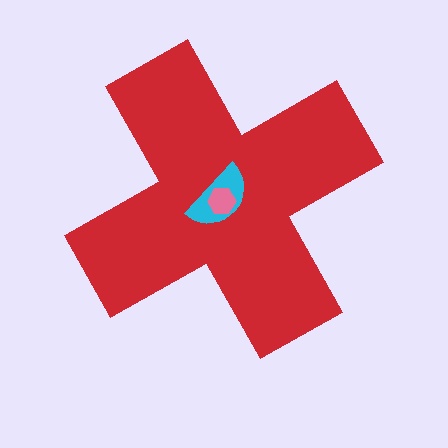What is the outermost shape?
The red cross.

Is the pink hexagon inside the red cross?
Yes.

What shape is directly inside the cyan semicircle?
The pink hexagon.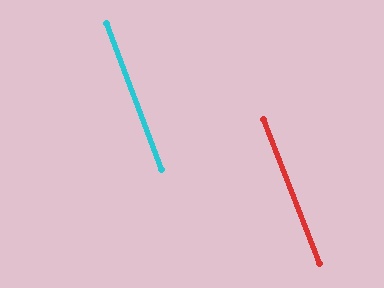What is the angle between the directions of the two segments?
Approximately 1 degree.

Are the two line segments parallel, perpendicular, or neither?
Parallel — their directions differ by only 0.8°.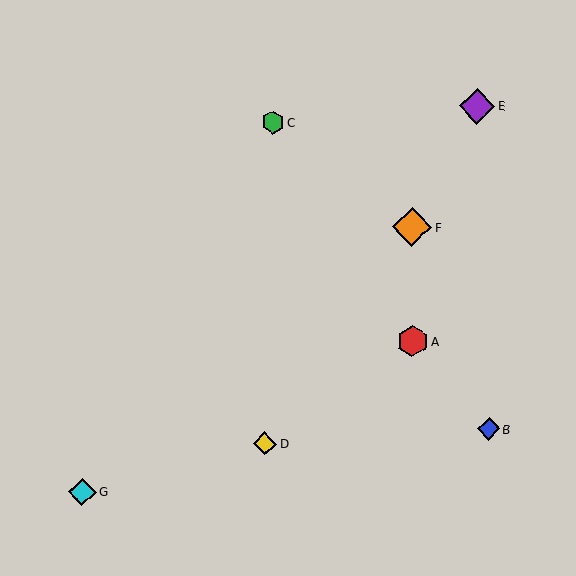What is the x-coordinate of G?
Object G is at x≈82.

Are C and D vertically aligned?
Yes, both are at x≈273.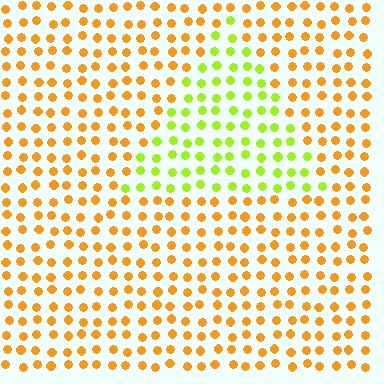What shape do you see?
I see a triangle.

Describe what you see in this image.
The image is filled with small orange elements in a uniform arrangement. A triangle-shaped region is visible where the elements are tinted to a slightly different hue, forming a subtle color boundary.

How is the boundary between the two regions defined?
The boundary is defined purely by a slight shift in hue (about 50 degrees). Spacing, size, and orientation are identical on both sides.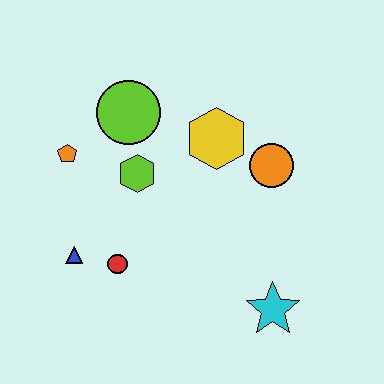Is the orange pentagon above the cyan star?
Yes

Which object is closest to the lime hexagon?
The lime circle is closest to the lime hexagon.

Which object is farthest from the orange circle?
The blue triangle is farthest from the orange circle.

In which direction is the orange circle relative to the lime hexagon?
The orange circle is to the right of the lime hexagon.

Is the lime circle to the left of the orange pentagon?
No